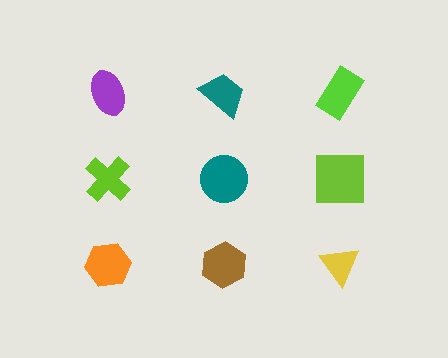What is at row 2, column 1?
A lime cross.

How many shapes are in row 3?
3 shapes.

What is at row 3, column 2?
A brown hexagon.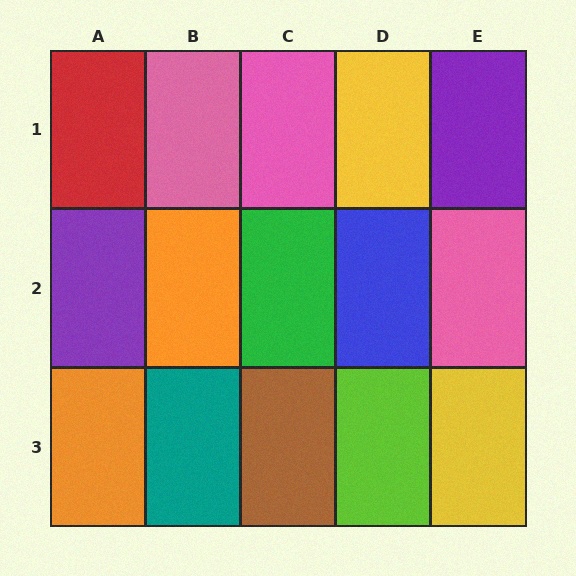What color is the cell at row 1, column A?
Red.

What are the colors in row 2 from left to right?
Purple, orange, green, blue, pink.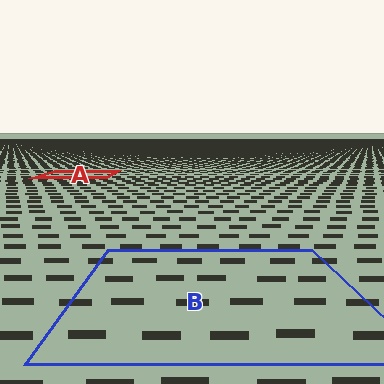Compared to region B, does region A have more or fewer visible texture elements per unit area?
Region A has more texture elements per unit area — they are packed more densely because it is farther away.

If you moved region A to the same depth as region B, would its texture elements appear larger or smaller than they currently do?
They would appear larger. At a closer depth, the same texture elements are projected at a bigger on-screen size.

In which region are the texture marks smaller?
The texture marks are smaller in region A, because it is farther away.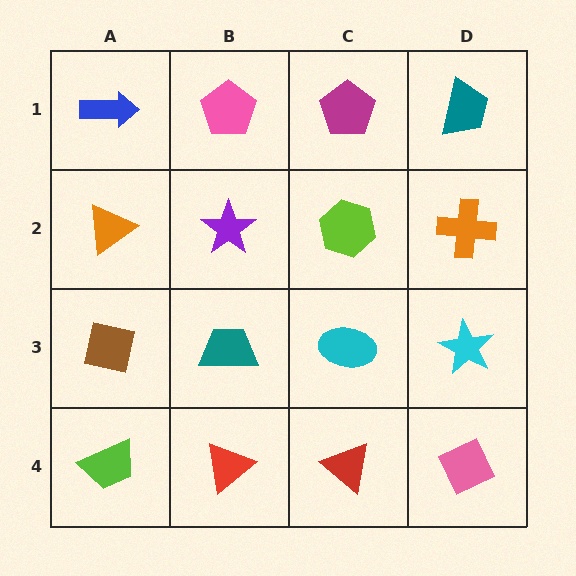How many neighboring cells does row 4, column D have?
2.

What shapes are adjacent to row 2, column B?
A pink pentagon (row 1, column B), a teal trapezoid (row 3, column B), an orange triangle (row 2, column A), a lime hexagon (row 2, column C).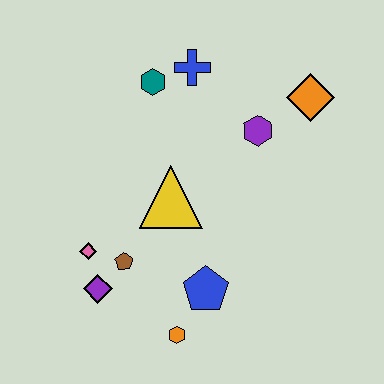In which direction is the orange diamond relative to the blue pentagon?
The orange diamond is above the blue pentagon.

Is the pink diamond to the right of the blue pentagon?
No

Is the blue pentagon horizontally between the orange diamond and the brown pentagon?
Yes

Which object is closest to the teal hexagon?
The blue cross is closest to the teal hexagon.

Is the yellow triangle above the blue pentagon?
Yes